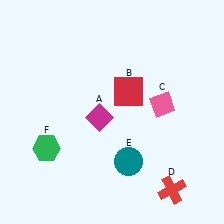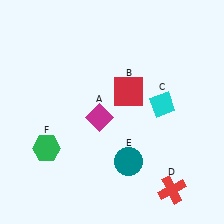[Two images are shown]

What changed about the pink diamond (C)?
In Image 1, C is pink. In Image 2, it changed to cyan.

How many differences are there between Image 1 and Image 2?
There is 1 difference between the two images.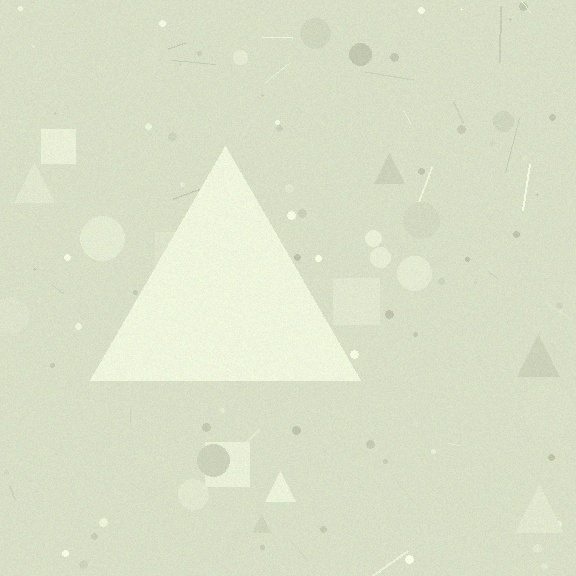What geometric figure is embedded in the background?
A triangle is embedded in the background.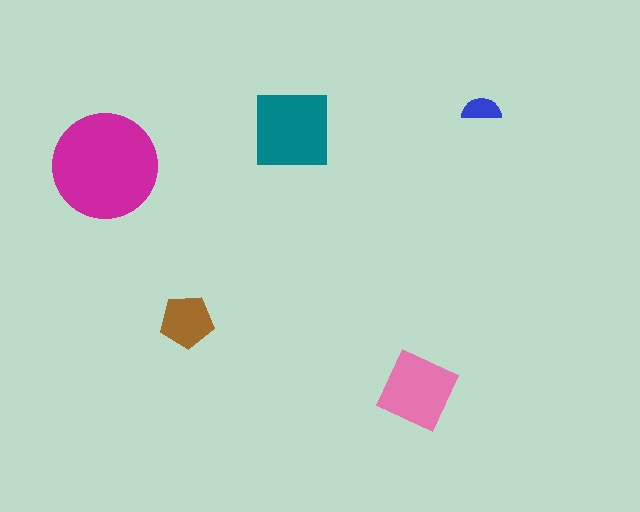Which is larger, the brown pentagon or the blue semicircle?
The brown pentagon.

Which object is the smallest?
The blue semicircle.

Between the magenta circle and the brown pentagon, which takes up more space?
The magenta circle.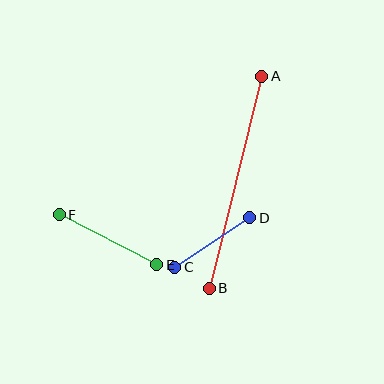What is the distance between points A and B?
The distance is approximately 219 pixels.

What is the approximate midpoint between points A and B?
The midpoint is at approximately (235, 182) pixels.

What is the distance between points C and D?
The distance is approximately 90 pixels.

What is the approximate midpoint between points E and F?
The midpoint is at approximately (108, 240) pixels.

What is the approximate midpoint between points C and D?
The midpoint is at approximately (212, 243) pixels.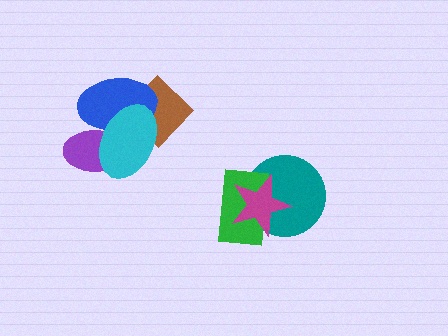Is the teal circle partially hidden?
Yes, it is partially covered by another shape.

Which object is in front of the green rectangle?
The magenta star is in front of the green rectangle.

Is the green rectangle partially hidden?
Yes, it is partially covered by another shape.